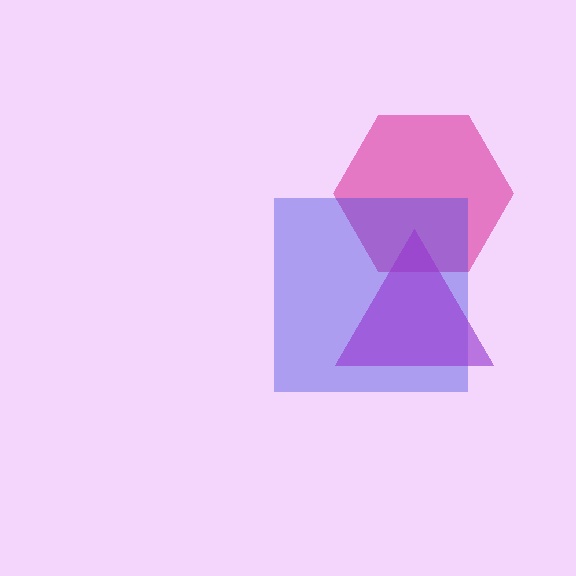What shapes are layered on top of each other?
The layered shapes are: a magenta hexagon, a blue square, a purple triangle.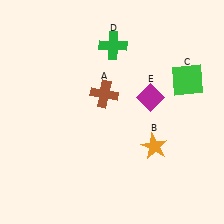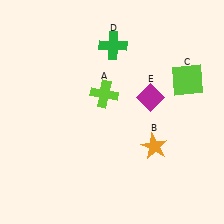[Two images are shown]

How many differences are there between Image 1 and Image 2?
There are 2 differences between the two images.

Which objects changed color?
A changed from brown to lime. C changed from green to lime.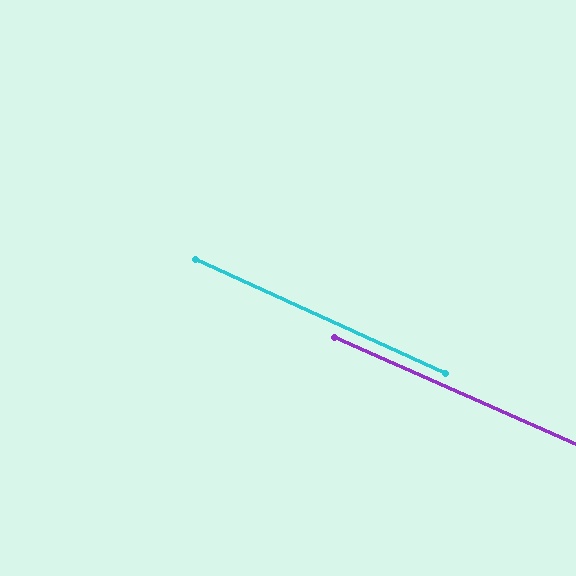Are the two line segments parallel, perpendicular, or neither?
Parallel — their directions differ by only 0.9°.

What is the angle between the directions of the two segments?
Approximately 1 degree.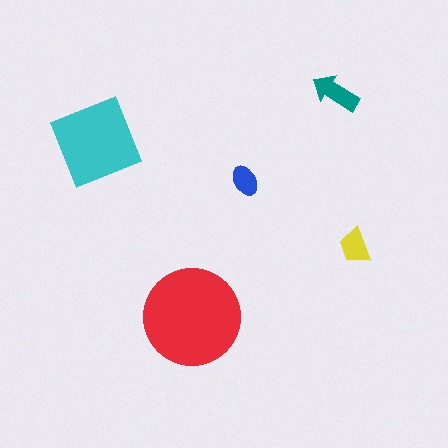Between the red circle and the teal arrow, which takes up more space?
The red circle.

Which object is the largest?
The red circle.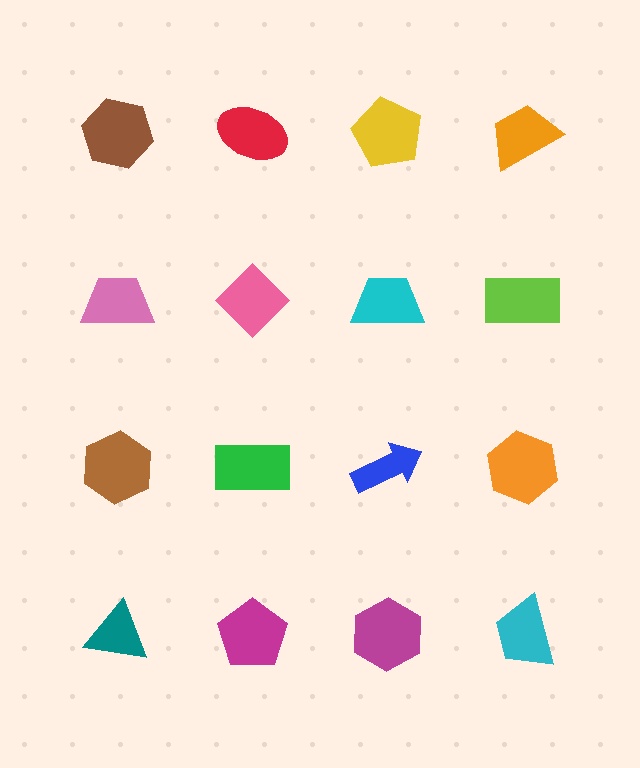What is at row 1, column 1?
A brown hexagon.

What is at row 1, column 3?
A yellow pentagon.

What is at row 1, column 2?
A red ellipse.